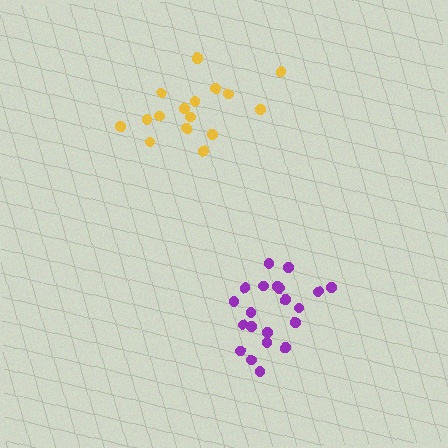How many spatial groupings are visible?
There are 2 spatial groupings.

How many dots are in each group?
Group 1: 21 dots, Group 2: 17 dots (38 total).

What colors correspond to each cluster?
The clusters are colored: purple, yellow.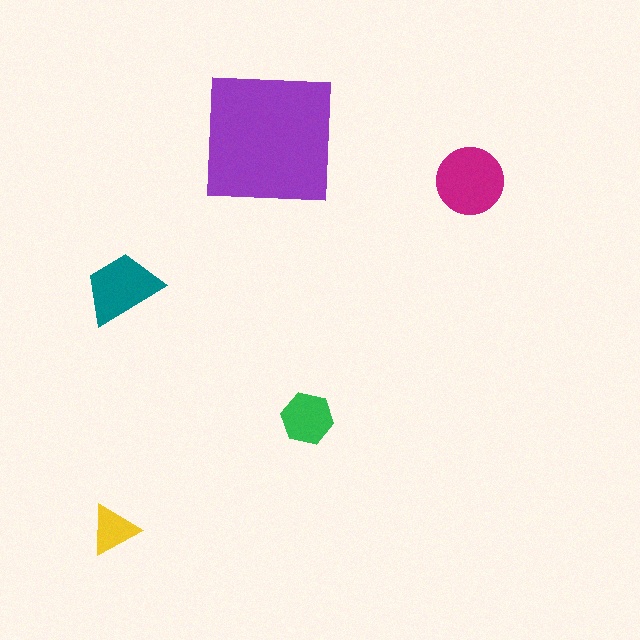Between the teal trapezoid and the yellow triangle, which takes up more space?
The teal trapezoid.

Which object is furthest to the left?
The yellow triangle is leftmost.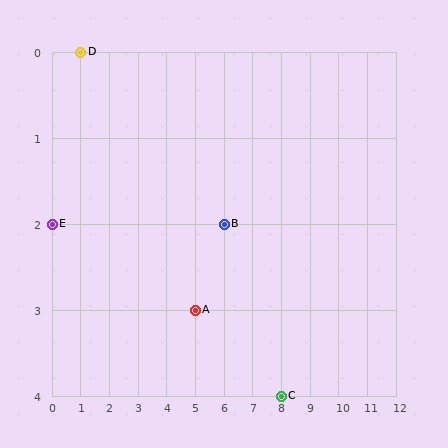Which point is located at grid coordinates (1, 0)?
Point D is at (1, 0).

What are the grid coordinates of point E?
Point E is at grid coordinates (0, 2).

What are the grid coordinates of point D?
Point D is at grid coordinates (1, 0).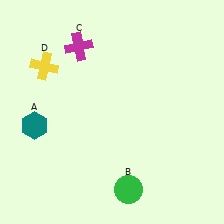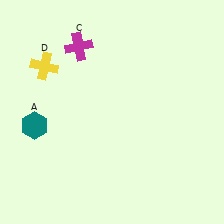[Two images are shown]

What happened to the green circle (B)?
The green circle (B) was removed in Image 2. It was in the bottom-right area of Image 1.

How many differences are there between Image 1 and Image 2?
There is 1 difference between the two images.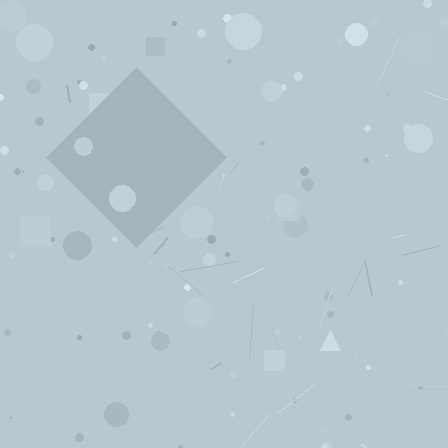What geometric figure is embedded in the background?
A diamond is embedded in the background.